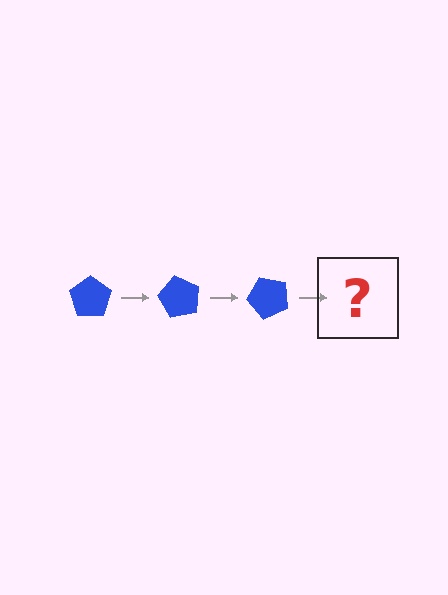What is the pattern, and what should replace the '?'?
The pattern is that the pentagon rotates 60 degrees each step. The '?' should be a blue pentagon rotated 180 degrees.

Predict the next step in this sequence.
The next step is a blue pentagon rotated 180 degrees.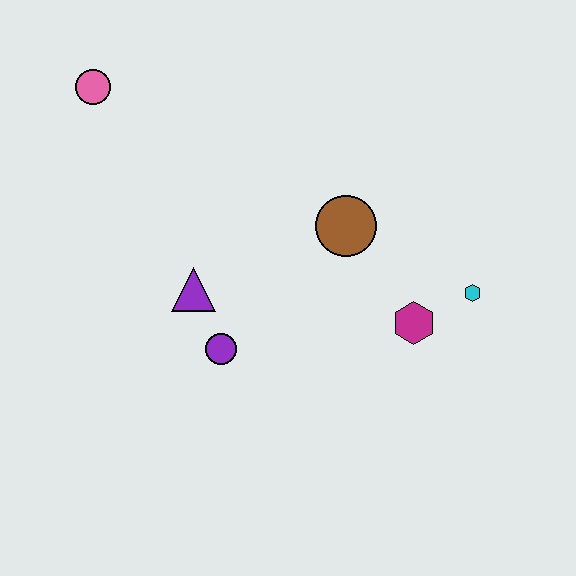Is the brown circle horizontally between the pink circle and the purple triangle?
No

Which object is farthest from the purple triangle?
The cyan hexagon is farthest from the purple triangle.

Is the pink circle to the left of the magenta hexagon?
Yes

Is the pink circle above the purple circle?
Yes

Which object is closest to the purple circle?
The purple triangle is closest to the purple circle.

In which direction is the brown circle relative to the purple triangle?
The brown circle is to the right of the purple triangle.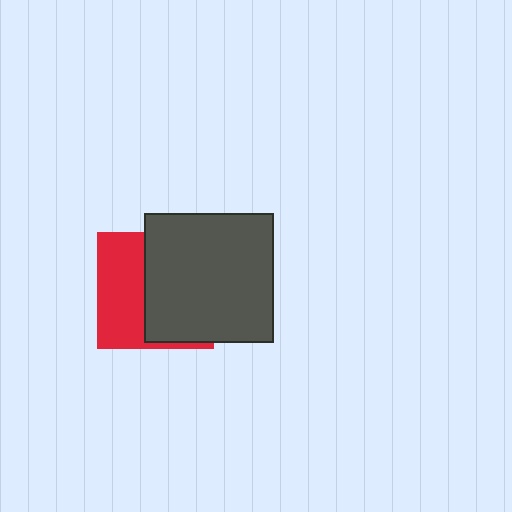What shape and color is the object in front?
The object in front is a dark gray square.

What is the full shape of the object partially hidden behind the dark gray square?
The partially hidden object is a red square.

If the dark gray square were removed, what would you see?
You would see the complete red square.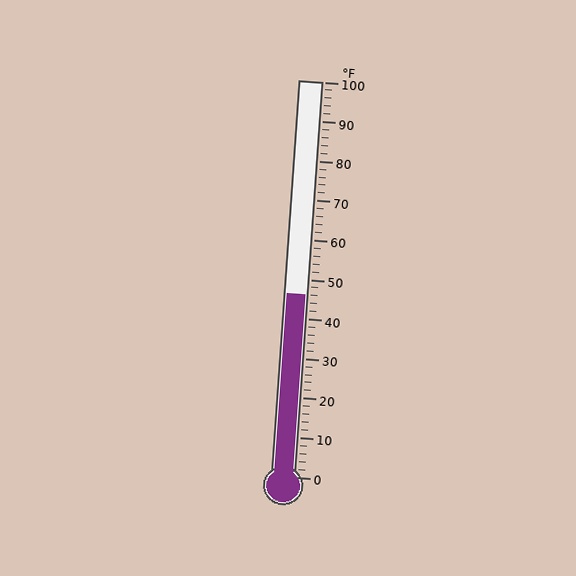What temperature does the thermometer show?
The thermometer shows approximately 46°F.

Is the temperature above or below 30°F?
The temperature is above 30°F.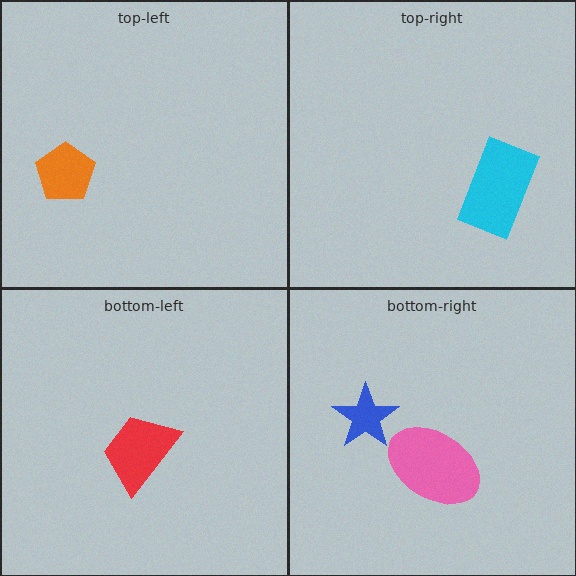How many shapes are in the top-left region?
1.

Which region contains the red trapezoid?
The bottom-left region.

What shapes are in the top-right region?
The cyan rectangle.